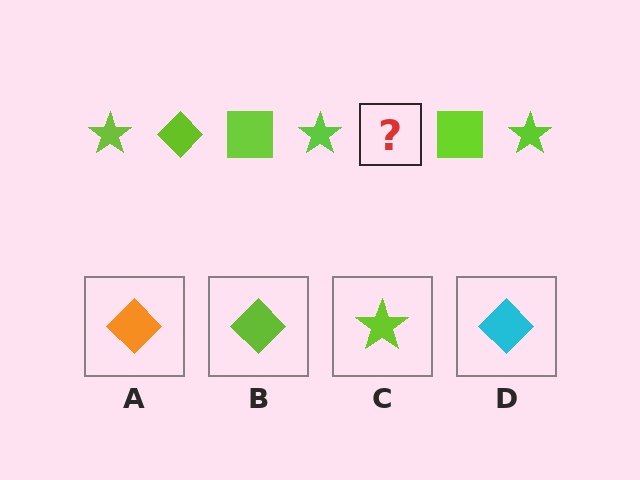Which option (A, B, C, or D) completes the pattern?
B.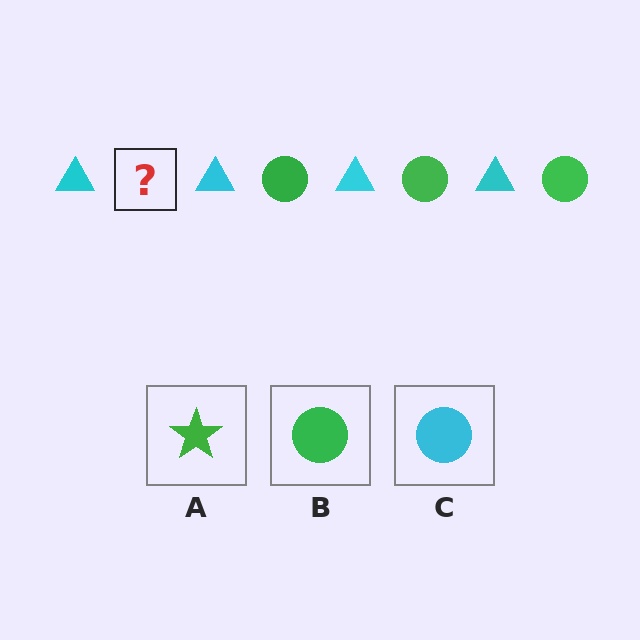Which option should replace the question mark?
Option B.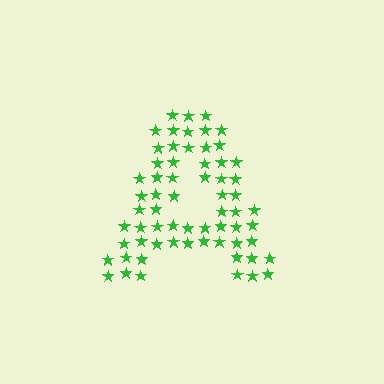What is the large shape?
The large shape is the letter A.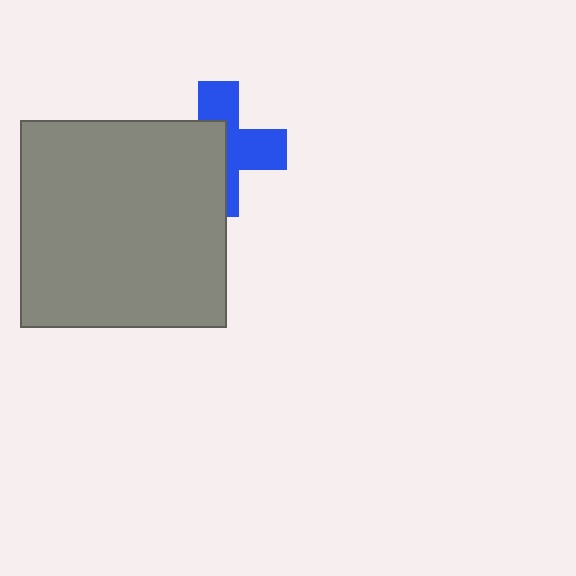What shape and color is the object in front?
The object in front is a gray square.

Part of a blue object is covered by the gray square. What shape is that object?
It is a cross.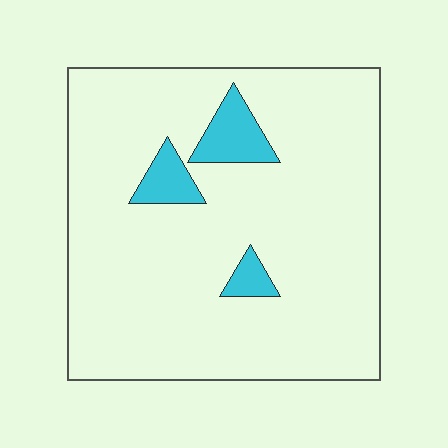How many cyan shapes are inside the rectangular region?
3.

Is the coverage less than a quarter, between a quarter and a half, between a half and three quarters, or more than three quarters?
Less than a quarter.